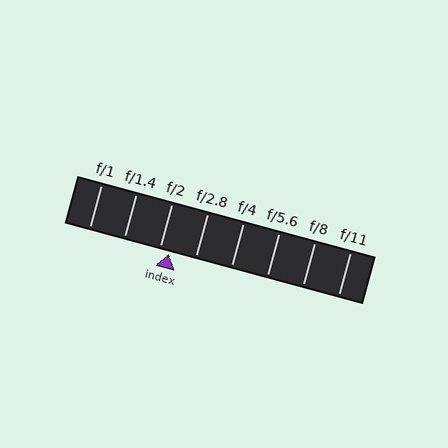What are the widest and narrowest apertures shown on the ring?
The widest aperture shown is f/1 and the narrowest is f/11.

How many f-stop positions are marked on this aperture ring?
There are 8 f-stop positions marked.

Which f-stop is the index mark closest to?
The index mark is closest to f/2.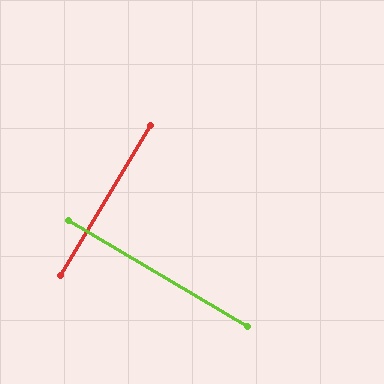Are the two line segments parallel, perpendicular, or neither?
Perpendicular — they meet at approximately 90°.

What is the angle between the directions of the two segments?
Approximately 90 degrees.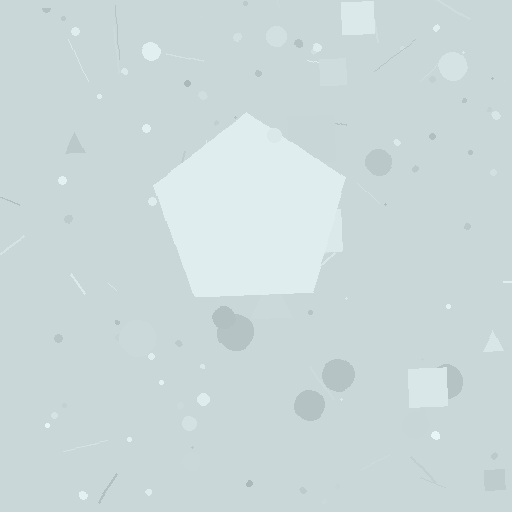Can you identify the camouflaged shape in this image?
The camouflaged shape is a pentagon.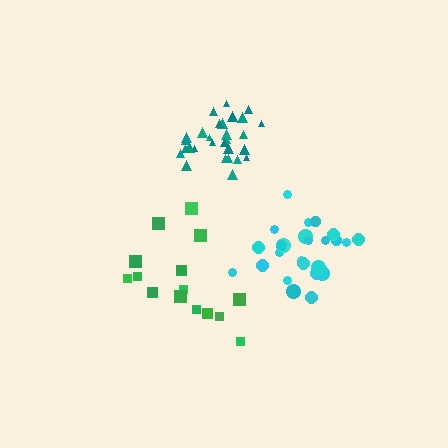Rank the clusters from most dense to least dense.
teal, cyan, green.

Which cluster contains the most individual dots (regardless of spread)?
Teal (29).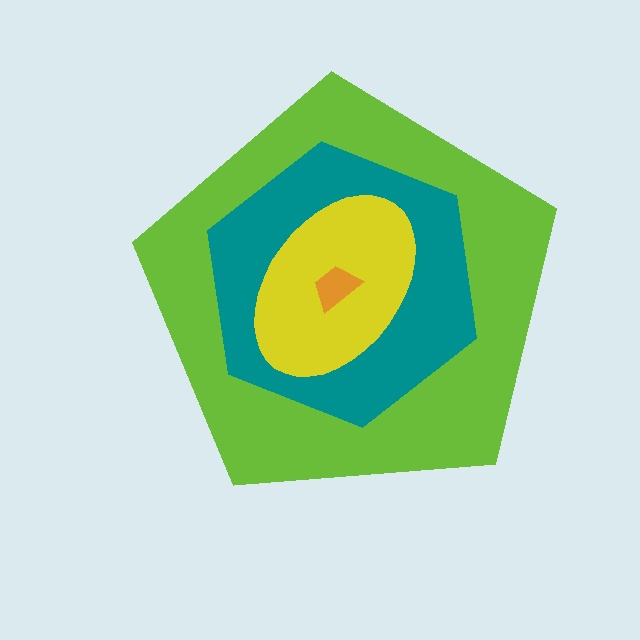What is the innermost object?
The orange trapezoid.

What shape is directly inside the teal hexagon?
The yellow ellipse.